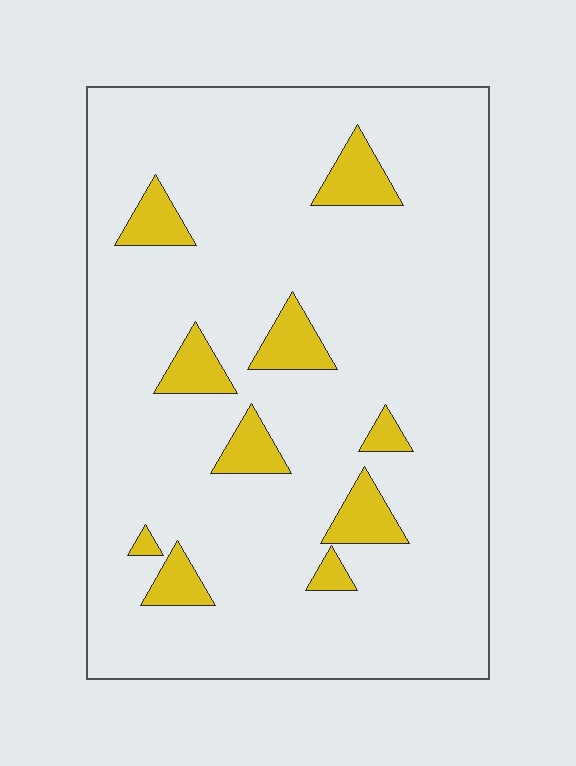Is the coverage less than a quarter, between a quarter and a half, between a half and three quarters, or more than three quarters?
Less than a quarter.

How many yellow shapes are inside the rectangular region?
10.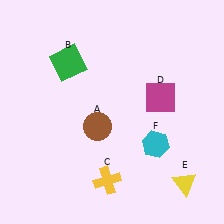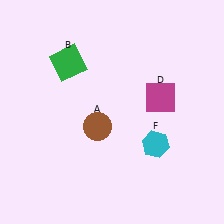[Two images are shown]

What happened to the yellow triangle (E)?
The yellow triangle (E) was removed in Image 2. It was in the bottom-right area of Image 1.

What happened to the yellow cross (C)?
The yellow cross (C) was removed in Image 2. It was in the bottom-left area of Image 1.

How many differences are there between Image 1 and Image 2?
There are 2 differences between the two images.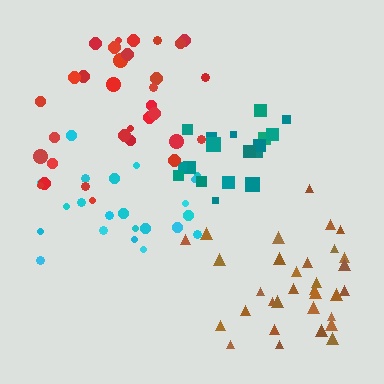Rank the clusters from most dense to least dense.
brown, teal, red, cyan.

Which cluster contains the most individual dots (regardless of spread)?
Brown (32).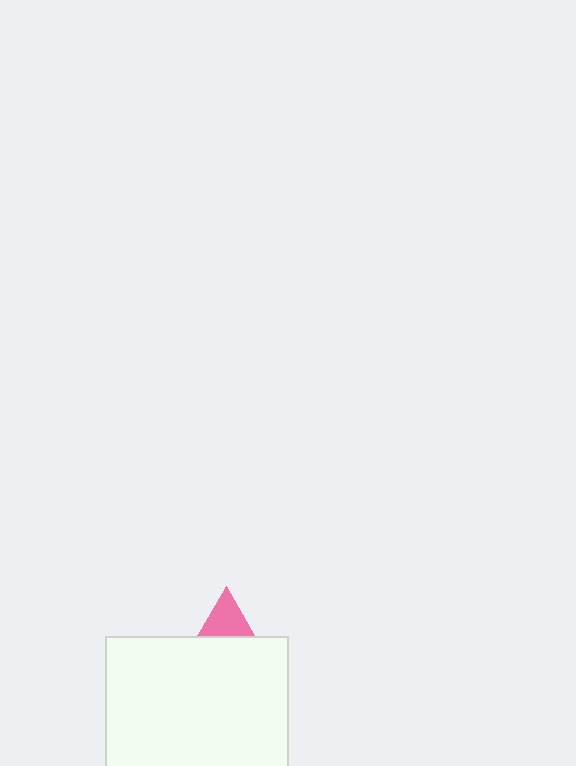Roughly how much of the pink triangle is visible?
A small part of it is visible (roughly 39%).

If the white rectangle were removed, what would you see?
You would see the complete pink triangle.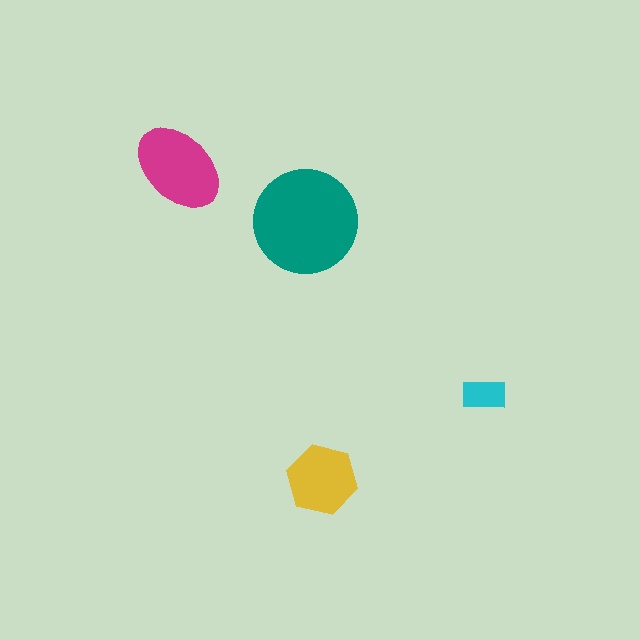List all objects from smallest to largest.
The cyan rectangle, the yellow hexagon, the magenta ellipse, the teal circle.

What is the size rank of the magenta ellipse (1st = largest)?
2nd.